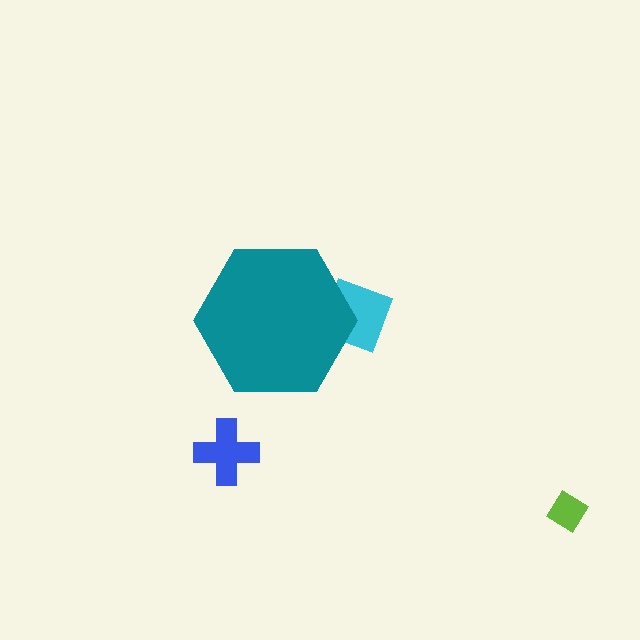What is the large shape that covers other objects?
A teal hexagon.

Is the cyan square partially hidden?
Yes, the cyan square is partially hidden behind the teal hexagon.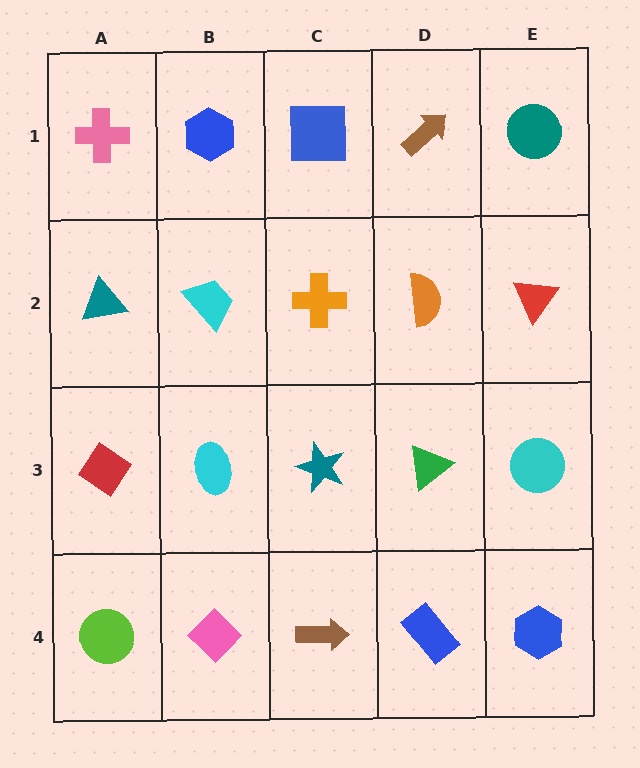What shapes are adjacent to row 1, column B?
A cyan trapezoid (row 2, column B), a pink cross (row 1, column A), a blue square (row 1, column C).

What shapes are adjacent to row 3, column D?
An orange semicircle (row 2, column D), a blue rectangle (row 4, column D), a teal star (row 3, column C), a cyan circle (row 3, column E).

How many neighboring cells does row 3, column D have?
4.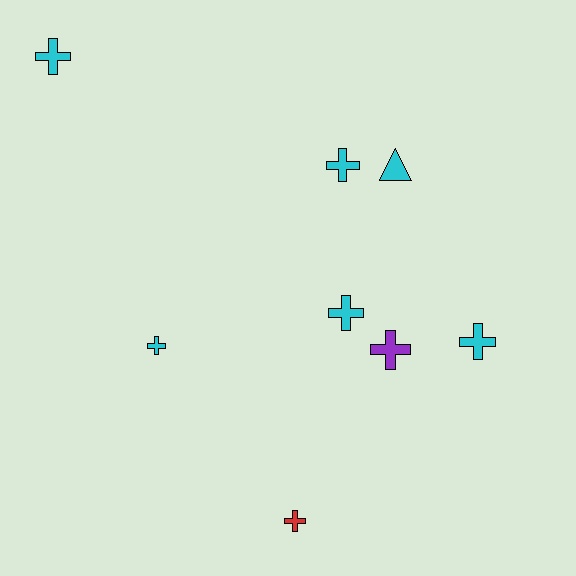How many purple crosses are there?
There is 1 purple cross.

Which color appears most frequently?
Cyan, with 6 objects.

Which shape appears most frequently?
Cross, with 7 objects.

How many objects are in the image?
There are 8 objects.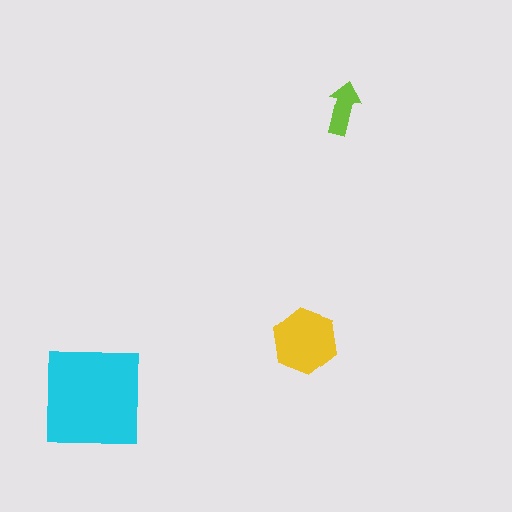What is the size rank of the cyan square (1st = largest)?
1st.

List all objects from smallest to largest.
The lime arrow, the yellow hexagon, the cyan square.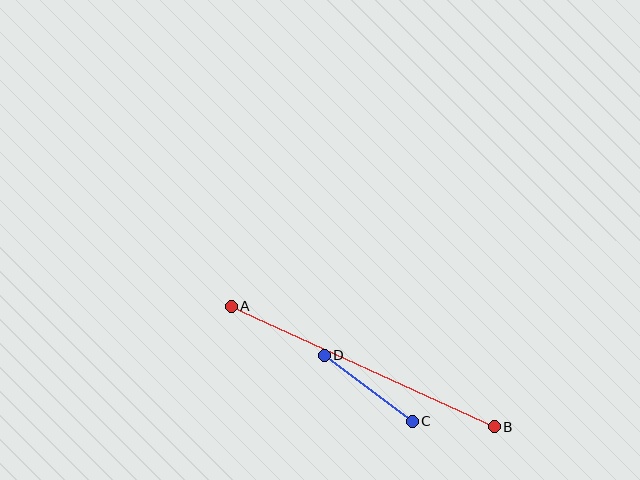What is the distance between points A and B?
The distance is approximately 290 pixels.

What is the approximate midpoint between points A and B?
The midpoint is at approximately (363, 367) pixels.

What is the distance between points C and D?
The distance is approximately 110 pixels.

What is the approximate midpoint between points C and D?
The midpoint is at approximately (368, 388) pixels.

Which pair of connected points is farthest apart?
Points A and B are farthest apart.